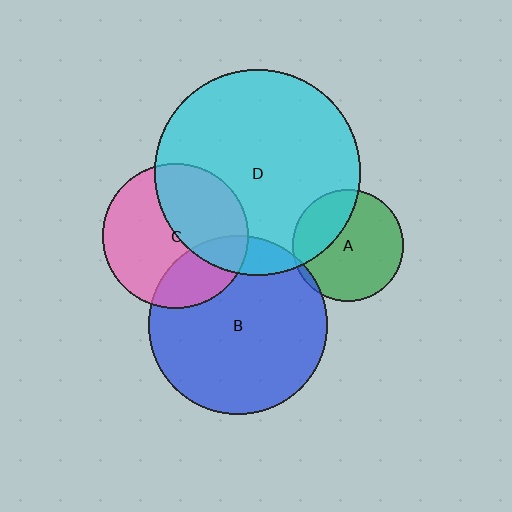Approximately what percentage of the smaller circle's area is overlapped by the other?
Approximately 40%.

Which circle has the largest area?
Circle D (cyan).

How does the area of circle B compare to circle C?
Approximately 1.5 times.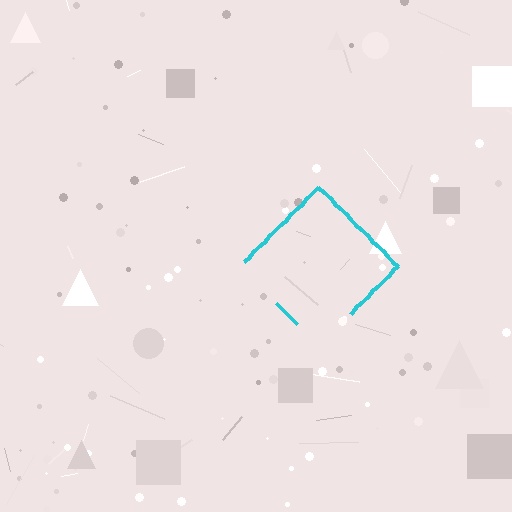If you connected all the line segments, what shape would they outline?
They would outline a diamond.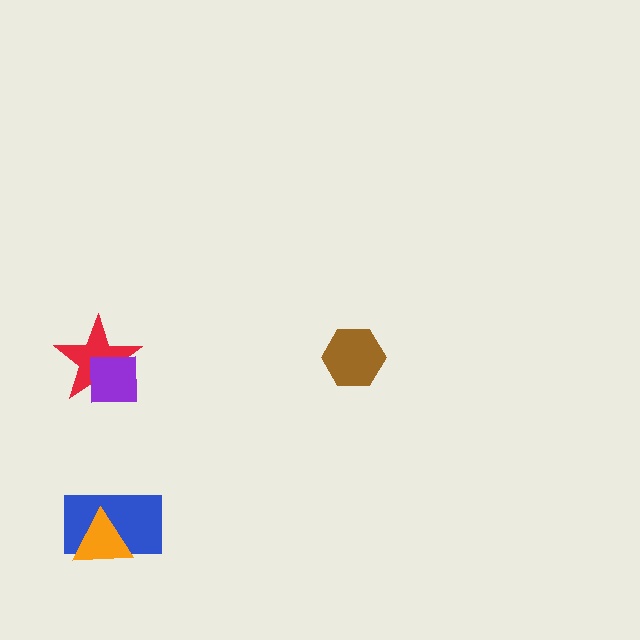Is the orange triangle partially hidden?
No, no other shape covers it.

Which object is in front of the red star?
The purple square is in front of the red star.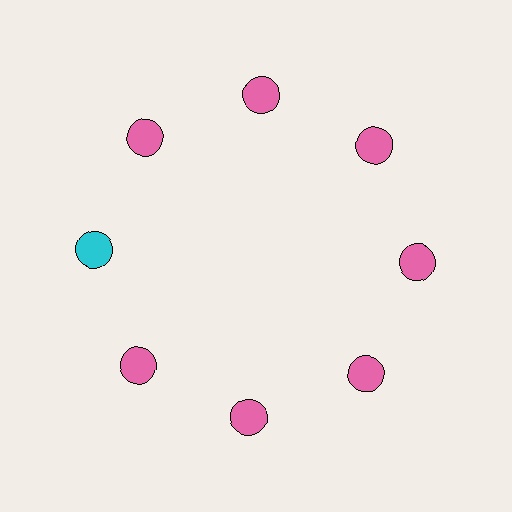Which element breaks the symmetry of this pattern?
The cyan circle at roughly the 9 o'clock position breaks the symmetry. All other shapes are pink circles.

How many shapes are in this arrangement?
There are 8 shapes arranged in a ring pattern.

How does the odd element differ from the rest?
It has a different color: cyan instead of pink.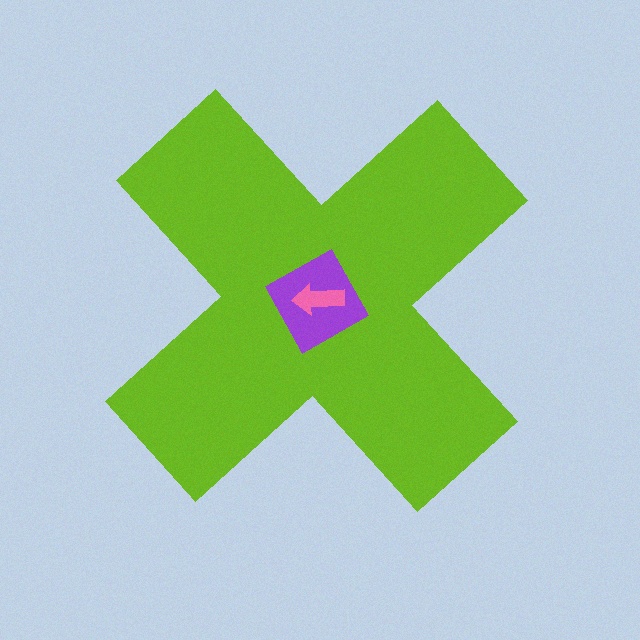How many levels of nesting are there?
3.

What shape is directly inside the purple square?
The pink arrow.